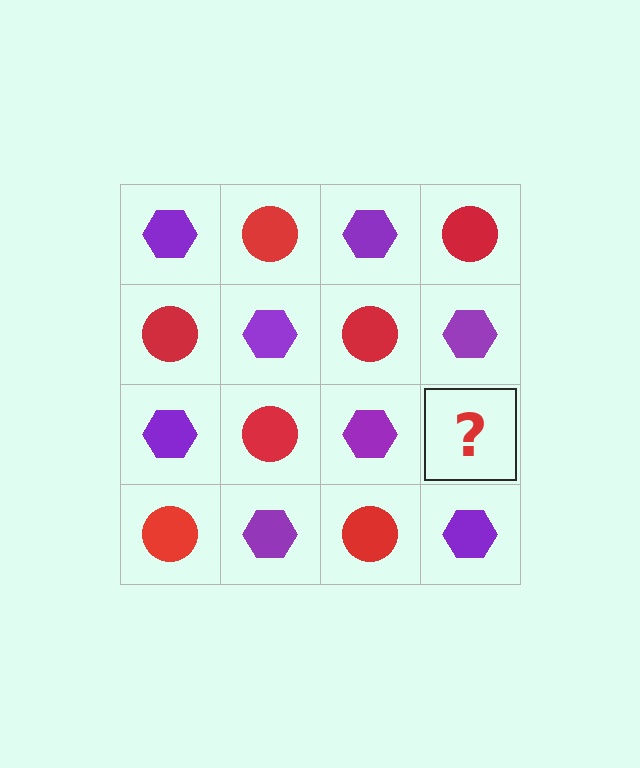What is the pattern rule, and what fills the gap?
The rule is that it alternates purple hexagon and red circle in a checkerboard pattern. The gap should be filled with a red circle.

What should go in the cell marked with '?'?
The missing cell should contain a red circle.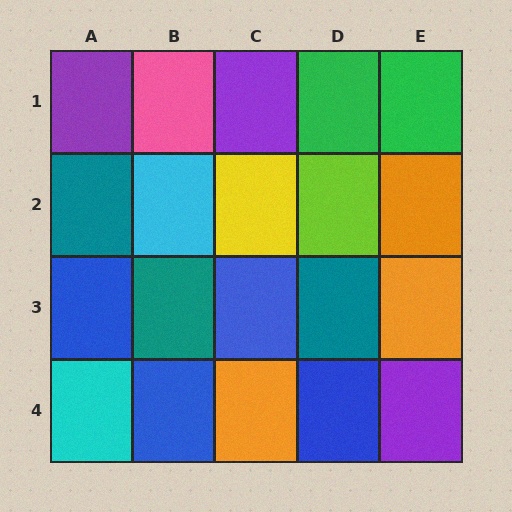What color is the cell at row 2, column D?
Lime.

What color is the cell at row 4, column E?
Purple.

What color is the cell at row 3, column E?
Orange.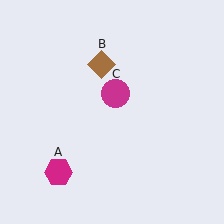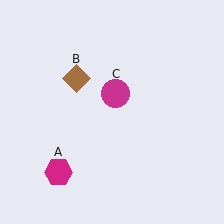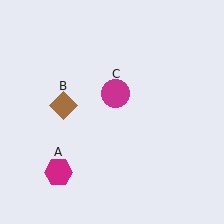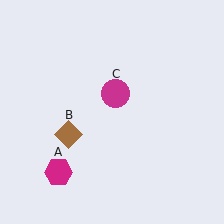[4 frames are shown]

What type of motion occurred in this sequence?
The brown diamond (object B) rotated counterclockwise around the center of the scene.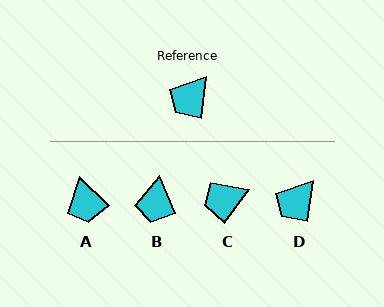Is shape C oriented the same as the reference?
No, it is off by about 29 degrees.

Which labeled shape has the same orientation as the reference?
D.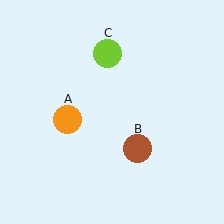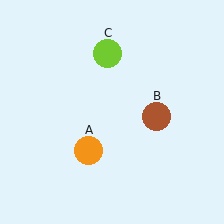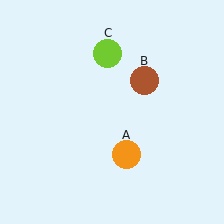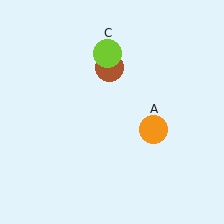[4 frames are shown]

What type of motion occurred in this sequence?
The orange circle (object A), brown circle (object B) rotated counterclockwise around the center of the scene.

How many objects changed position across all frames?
2 objects changed position: orange circle (object A), brown circle (object B).